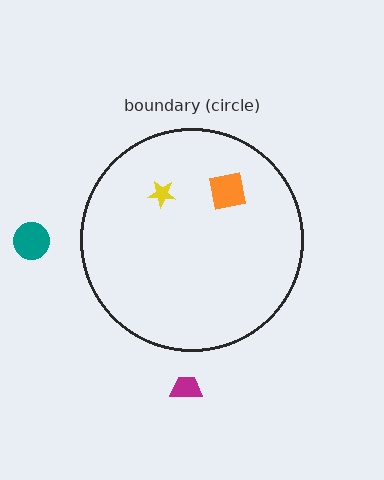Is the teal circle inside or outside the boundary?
Outside.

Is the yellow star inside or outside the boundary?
Inside.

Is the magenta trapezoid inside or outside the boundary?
Outside.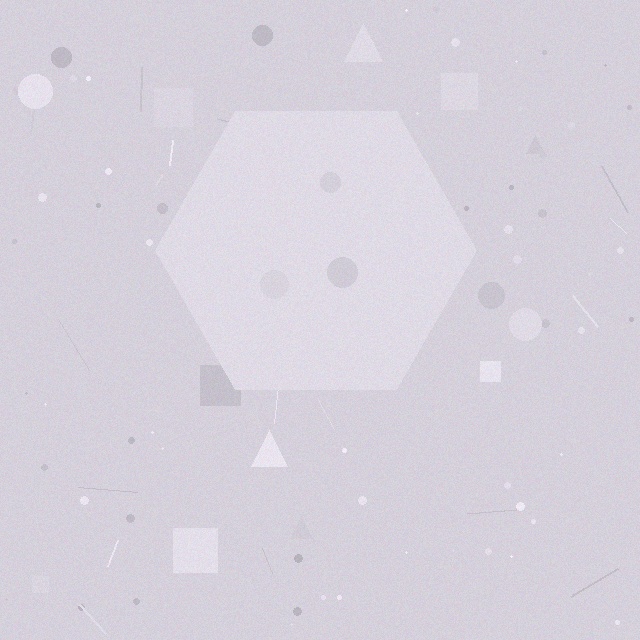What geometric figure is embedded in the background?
A hexagon is embedded in the background.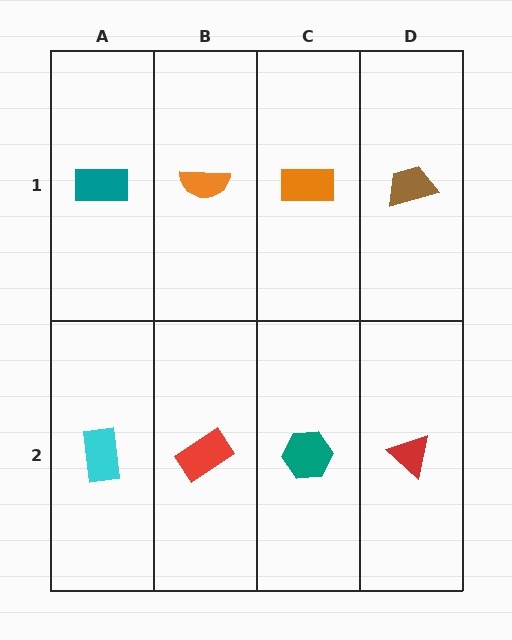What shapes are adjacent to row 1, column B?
A red rectangle (row 2, column B), a teal rectangle (row 1, column A), an orange rectangle (row 1, column C).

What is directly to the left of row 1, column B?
A teal rectangle.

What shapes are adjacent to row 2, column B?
An orange semicircle (row 1, column B), a cyan rectangle (row 2, column A), a teal hexagon (row 2, column C).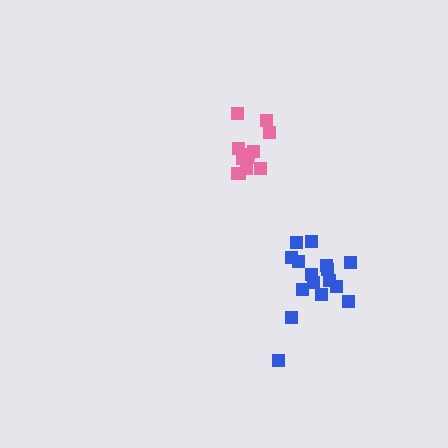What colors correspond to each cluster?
The clusters are colored: blue, pink.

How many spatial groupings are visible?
There are 2 spatial groupings.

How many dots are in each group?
Group 1: 16 dots, Group 2: 12 dots (28 total).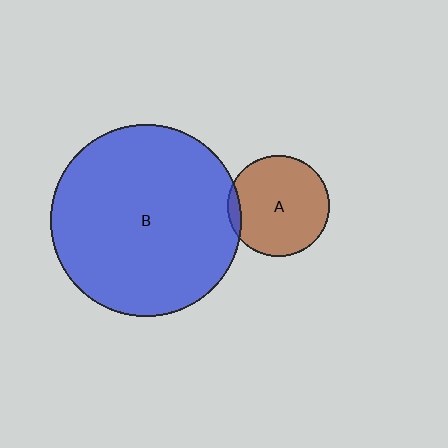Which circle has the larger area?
Circle B (blue).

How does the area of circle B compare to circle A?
Approximately 3.5 times.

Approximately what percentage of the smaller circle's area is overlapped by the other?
Approximately 5%.